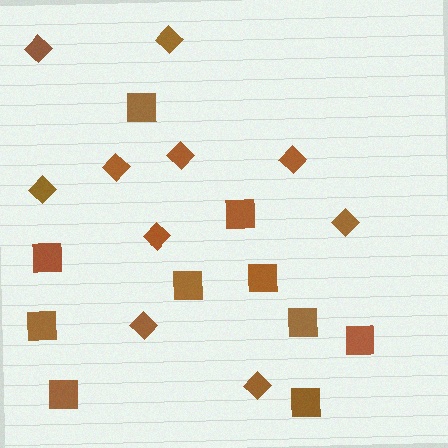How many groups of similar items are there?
There are 2 groups: one group of diamonds (10) and one group of squares (10).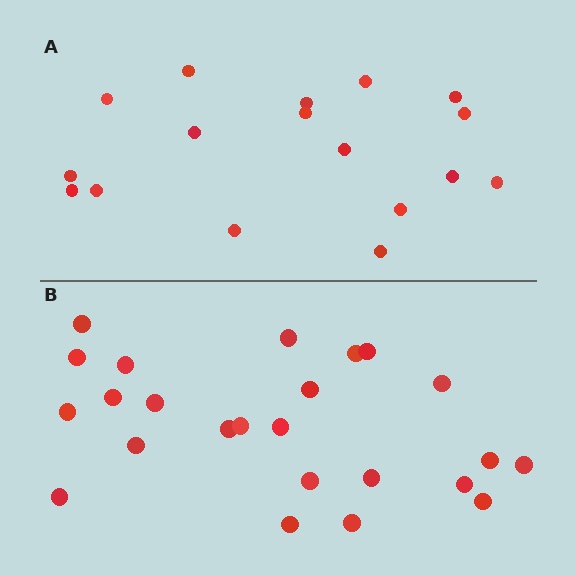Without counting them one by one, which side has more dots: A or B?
Region B (the bottom region) has more dots.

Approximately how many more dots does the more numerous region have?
Region B has roughly 8 or so more dots than region A.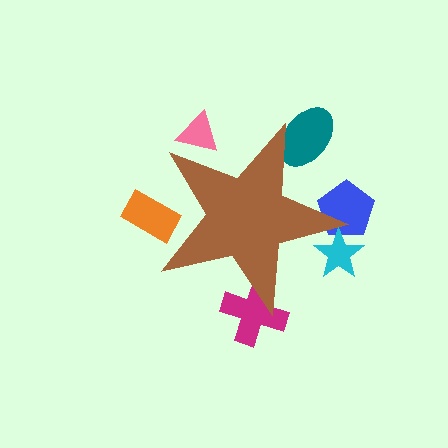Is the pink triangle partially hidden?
Yes, the pink triangle is partially hidden behind the brown star.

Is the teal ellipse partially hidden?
Yes, the teal ellipse is partially hidden behind the brown star.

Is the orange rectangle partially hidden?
Yes, the orange rectangle is partially hidden behind the brown star.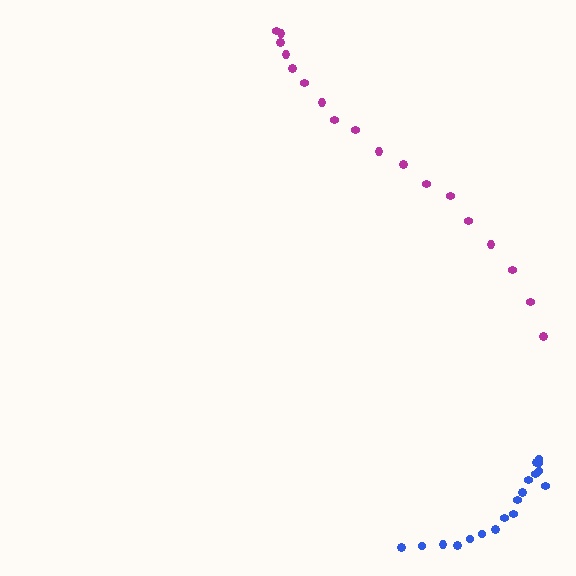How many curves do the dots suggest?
There are 2 distinct paths.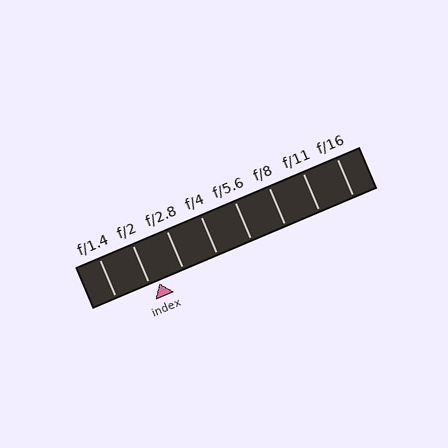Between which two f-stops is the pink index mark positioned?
The index mark is between f/2 and f/2.8.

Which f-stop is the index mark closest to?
The index mark is closest to f/2.